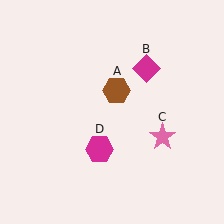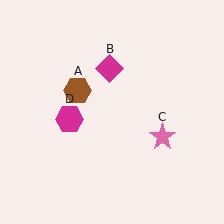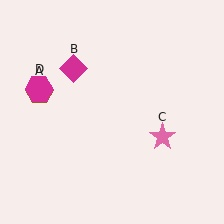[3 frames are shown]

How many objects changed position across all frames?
3 objects changed position: brown hexagon (object A), magenta diamond (object B), magenta hexagon (object D).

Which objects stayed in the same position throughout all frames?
Pink star (object C) remained stationary.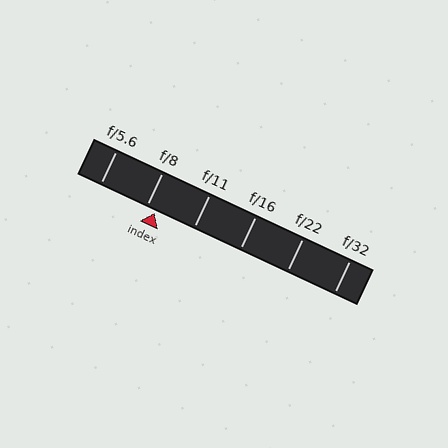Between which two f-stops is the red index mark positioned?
The index mark is between f/8 and f/11.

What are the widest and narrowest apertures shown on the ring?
The widest aperture shown is f/5.6 and the narrowest is f/32.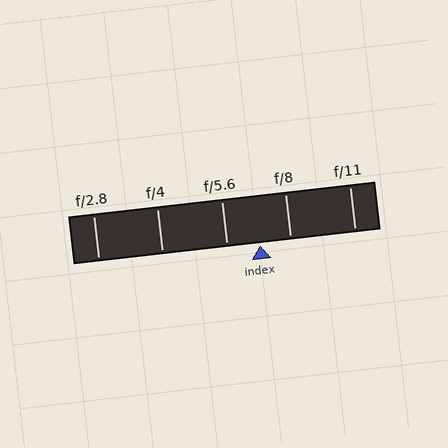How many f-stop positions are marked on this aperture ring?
There are 5 f-stop positions marked.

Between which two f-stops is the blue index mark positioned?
The index mark is between f/5.6 and f/8.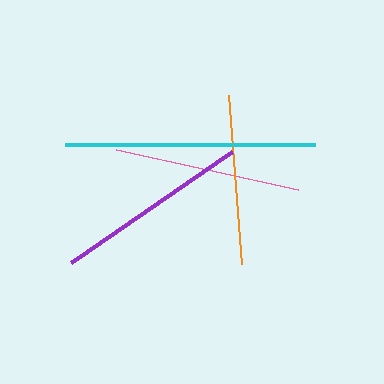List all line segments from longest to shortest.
From longest to shortest: cyan, purple, pink, orange.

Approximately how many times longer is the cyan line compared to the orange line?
The cyan line is approximately 1.5 times the length of the orange line.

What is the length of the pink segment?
The pink segment is approximately 187 pixels long.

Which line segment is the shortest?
The orange line is the shortest at approximately 169 pixels.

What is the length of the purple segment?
The purple segment is approximately 196 pixels long.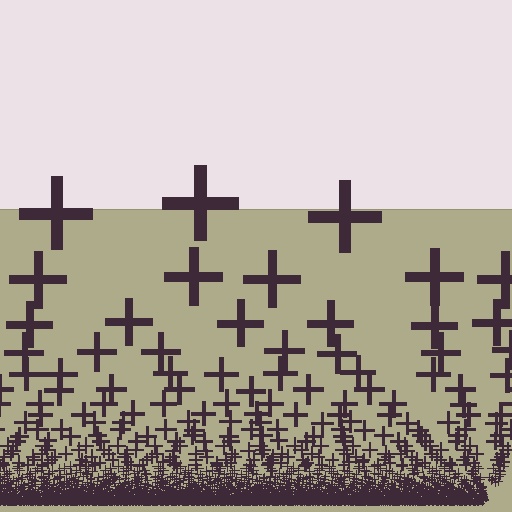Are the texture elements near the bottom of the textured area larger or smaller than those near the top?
Smaller. The gradient is inverted — elements near the bottom are smaller and denser.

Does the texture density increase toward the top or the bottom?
Density increases toward the bottom.